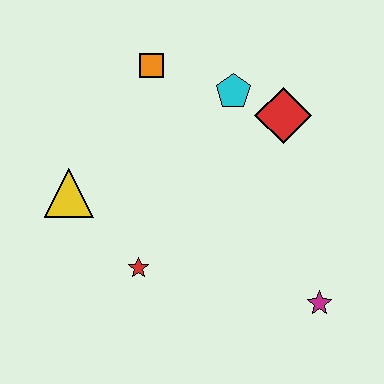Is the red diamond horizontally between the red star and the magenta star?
Yes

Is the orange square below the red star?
No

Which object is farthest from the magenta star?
The orange square is farthest from the magenta star.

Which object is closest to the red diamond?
The cyan pentagon is closest to the red diamond.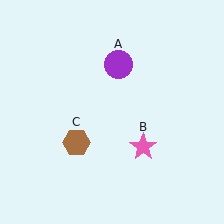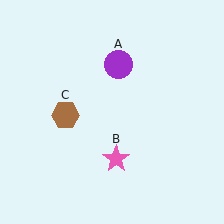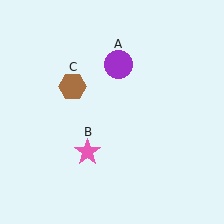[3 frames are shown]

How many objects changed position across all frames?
2 objects changed position: pink star (object B), brown hexagon (object C).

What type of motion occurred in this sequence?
The pink star (object B), brown hexagon (object C) rotated clockwise around the center of the scene.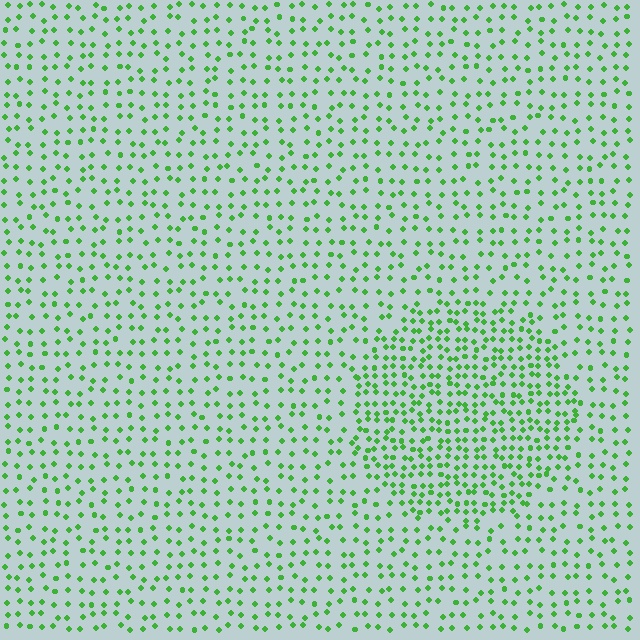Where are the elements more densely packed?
The elements are more densely packed inside the circle boundary.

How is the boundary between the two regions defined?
The boundary is defined by a change in element density (approximately 1.9x ratio). All elements are the same color, size, and shape.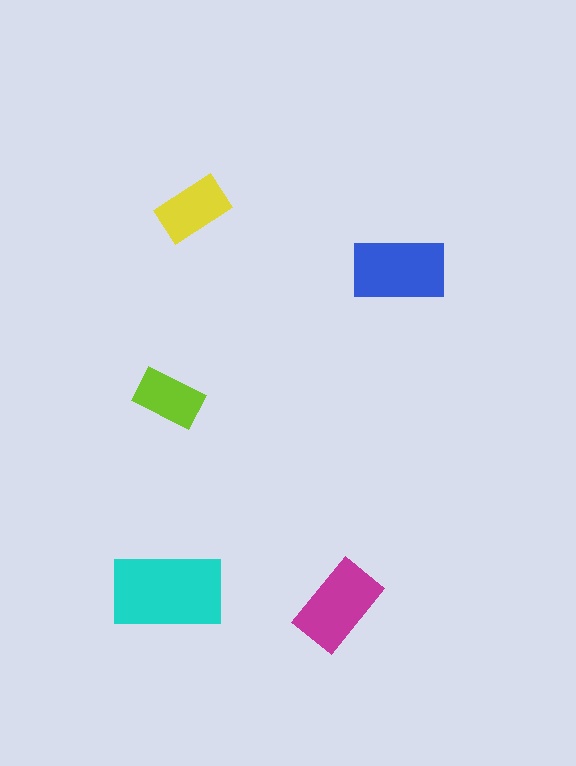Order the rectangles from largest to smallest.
the cyan one, the blue one, the magenta one, the yellow one, the lime one.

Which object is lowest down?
The magenta rectangle is bottommost.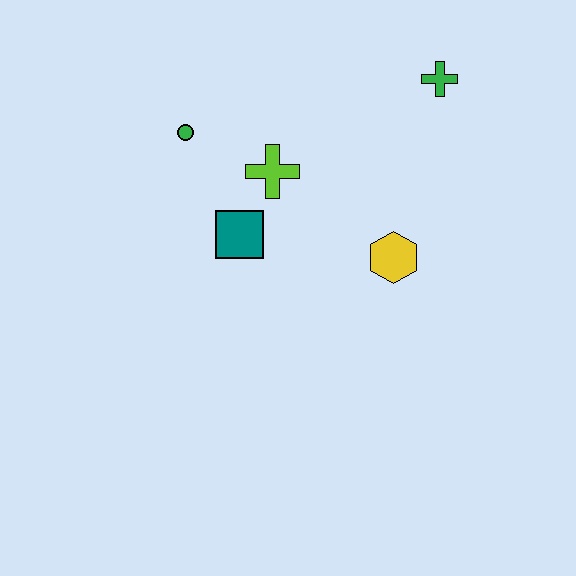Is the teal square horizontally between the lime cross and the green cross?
No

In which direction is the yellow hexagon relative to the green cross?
The yellow hexagon is below the green cross.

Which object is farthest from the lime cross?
The green cross is farthest from the lime cross.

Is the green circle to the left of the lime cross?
Yes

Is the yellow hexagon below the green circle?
Yes